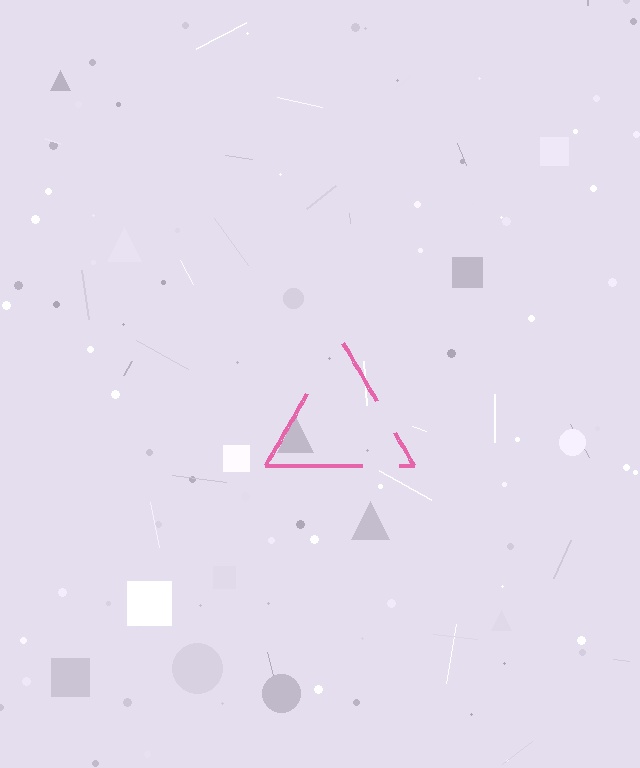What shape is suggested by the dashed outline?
The dashed outline suggests a triangle.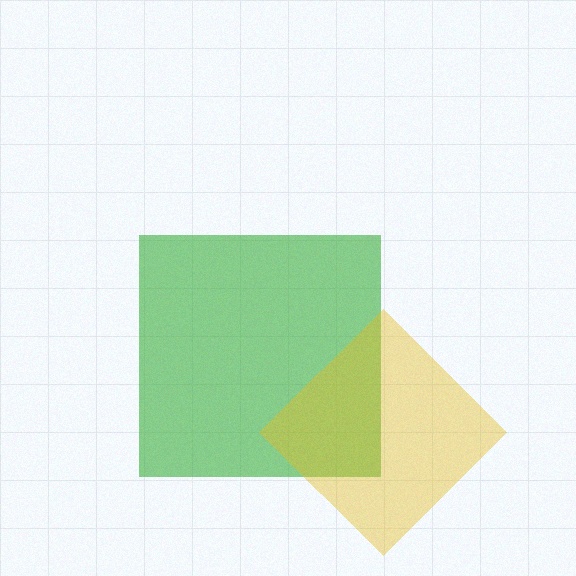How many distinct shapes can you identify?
There are 2 distinct shapes: a green square, a yellow diamond.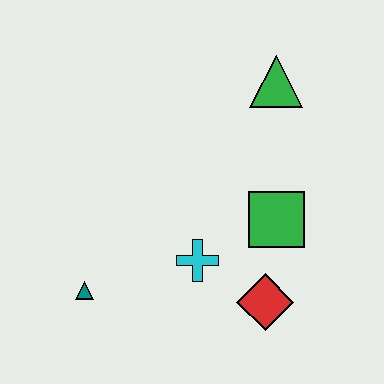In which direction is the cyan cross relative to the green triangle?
The cyan cross is below the green triangle.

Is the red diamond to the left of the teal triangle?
No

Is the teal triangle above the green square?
No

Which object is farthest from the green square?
The teal triangle is farthest from the green square.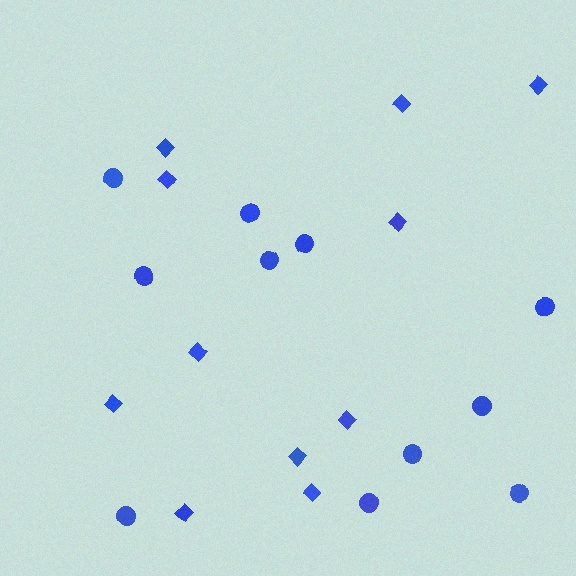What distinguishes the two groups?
There are 2 groups: one group of diamonds (11) and one group of circles (11).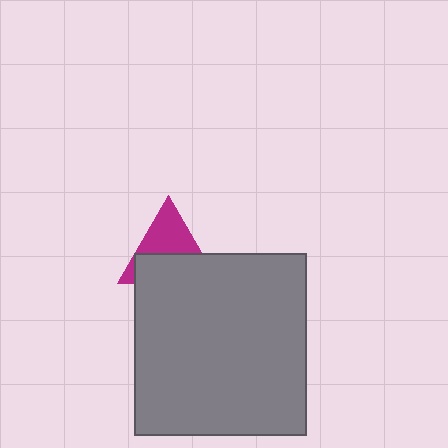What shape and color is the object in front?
The object in front is a gray rectangle.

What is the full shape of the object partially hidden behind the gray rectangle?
The partially hidden object is a magenta triangle.